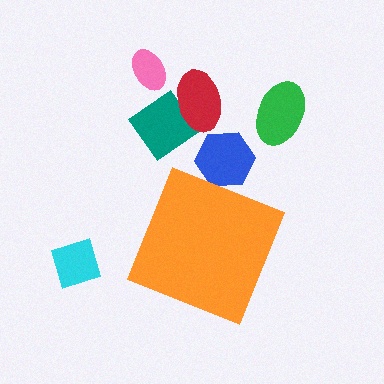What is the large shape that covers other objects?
An orange diamond.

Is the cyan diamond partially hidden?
No, the cyan diamond is fully visible.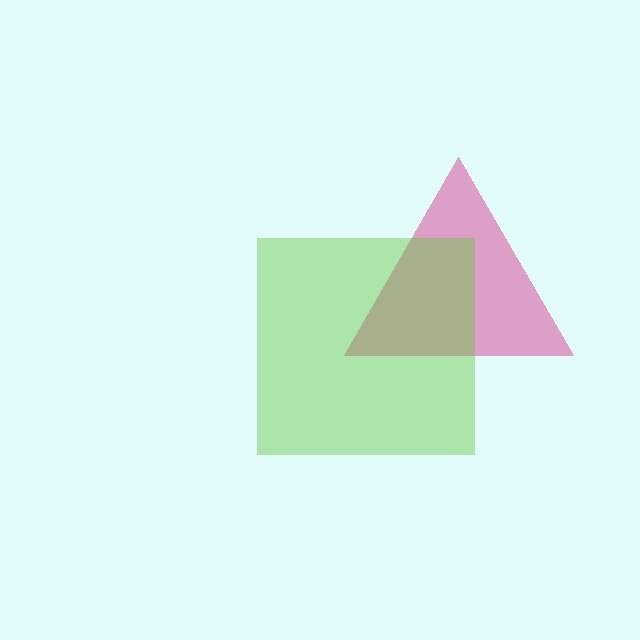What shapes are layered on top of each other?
The layered shapes are: a magenta triangle, a lime square.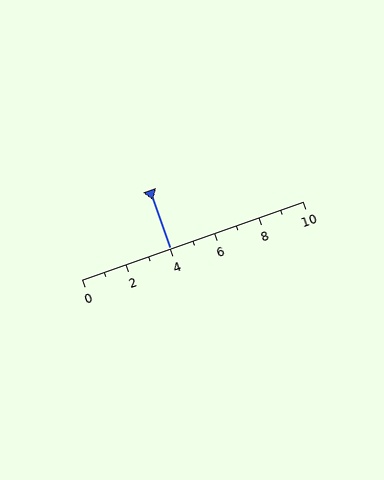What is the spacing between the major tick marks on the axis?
The major ticks are spaced 2 apart.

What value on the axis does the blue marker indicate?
The marker indicates approximately 4.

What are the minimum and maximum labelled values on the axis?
The axis runs from 0 to 10.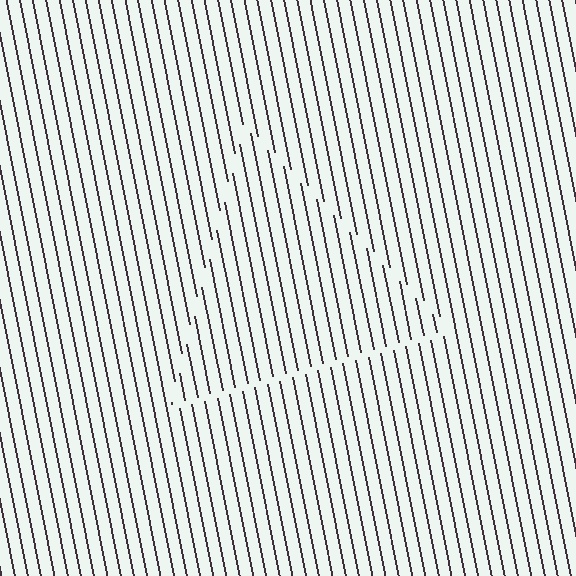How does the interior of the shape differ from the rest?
The interior of the shape contains the same grating, shifted by half a period — the contour is defined by the phase discontinuity where line-ends from the inner and outer gratings abut.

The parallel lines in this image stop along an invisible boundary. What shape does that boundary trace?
An illusory triangle. The interior of the shape contains the same grating, shifted by half a period — the contour is defined by the phase discontinuity where line-ends from the inner and outer gratings abut.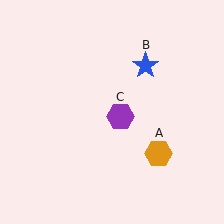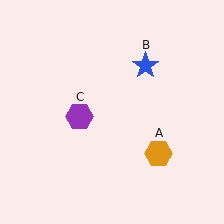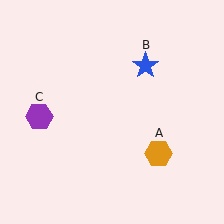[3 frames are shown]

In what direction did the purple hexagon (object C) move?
The purple hexagon (object C) moved left.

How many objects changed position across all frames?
1 object changed position: purple hexagon (object C).